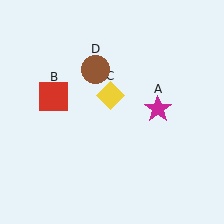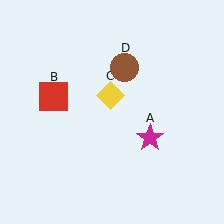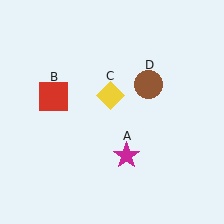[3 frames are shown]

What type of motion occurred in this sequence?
The magenta star (object A), brown circle (object D) rotated clockwise around the center of the scene.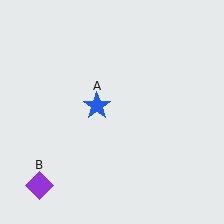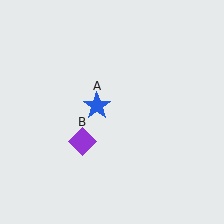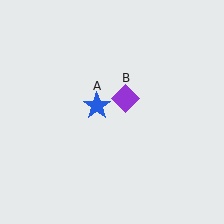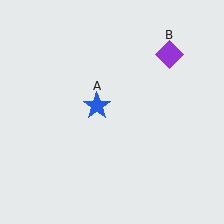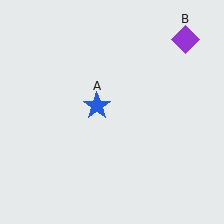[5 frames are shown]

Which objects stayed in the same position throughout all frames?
Blue star (object A) remained stationary.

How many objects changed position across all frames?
1 object changed position: purple diamond (object B).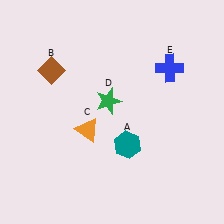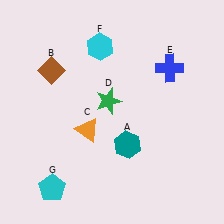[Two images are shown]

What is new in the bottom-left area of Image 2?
A cyan pentagon (G) was added in the bottom-left area of Image 2.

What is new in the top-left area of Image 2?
A cyan hexagon (F) was added in the top-left area of Image 2.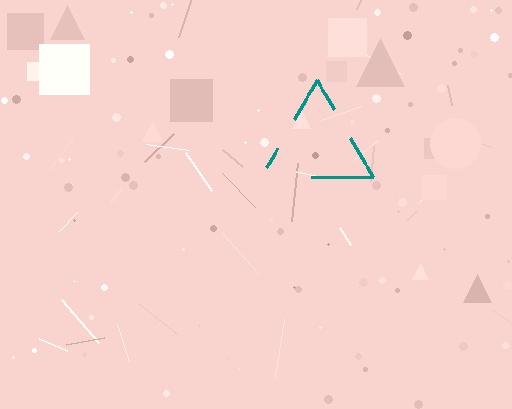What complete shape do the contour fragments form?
The contour fragments form a triangle.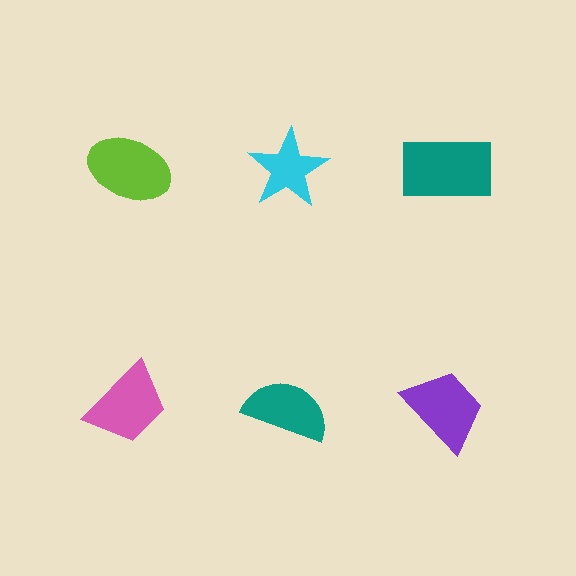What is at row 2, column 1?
A pink trapezoid.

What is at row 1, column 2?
A cyan star.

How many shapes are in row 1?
3 shapes.